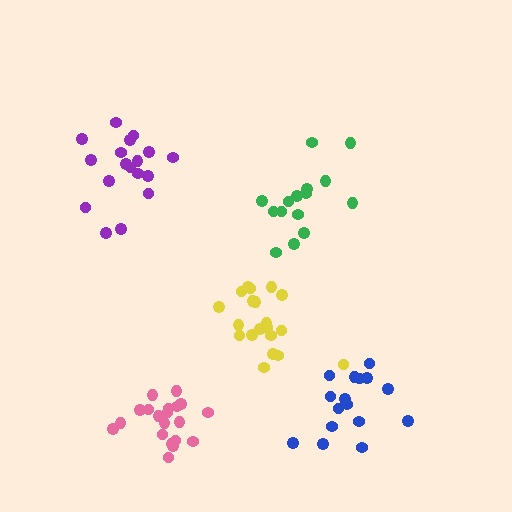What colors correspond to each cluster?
The clusters are colored: yellow, blue, green, pink, purple.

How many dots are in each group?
Group 1: 20 dots, Group 2: 16 dots, Group 3: 15 dots, Group 4: 20 dots, Group 5: 18 dots (89 total).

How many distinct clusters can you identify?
There are 5 distinct clusters.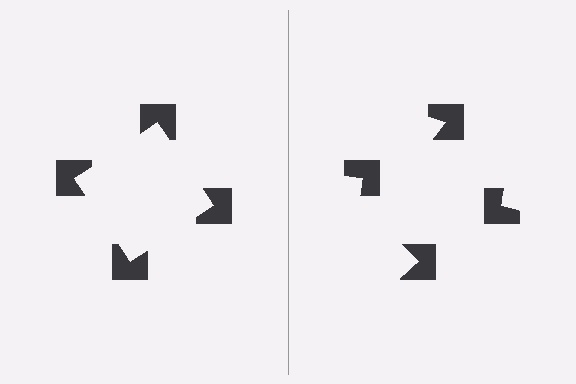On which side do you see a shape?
An illusory square appears on the left side. On the right side the wedge cuts are rotated, so no coherent shape forms.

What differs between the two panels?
The notched squares are positioned identically on both sides; only the wedge orientations differ. On the left they align to a square; on the right they are misaligned.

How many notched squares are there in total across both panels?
8 — 4 on each side.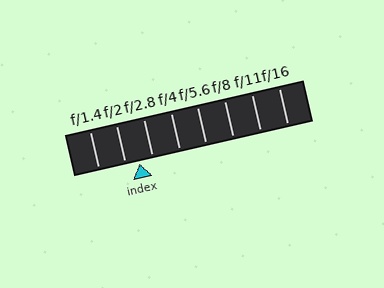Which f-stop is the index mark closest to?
The index mark is closest to f/2.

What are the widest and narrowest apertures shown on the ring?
The widest aperture shown is f/1.4 and the narrowest is f/16.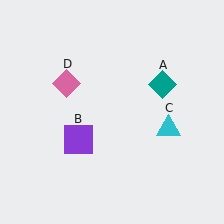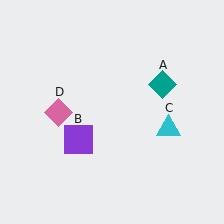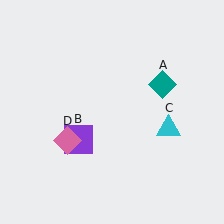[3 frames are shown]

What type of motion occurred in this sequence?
The pink diamond (object D) rotated counterclockwise around the center of the scene.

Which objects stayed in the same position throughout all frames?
Teal diamond (object A) and purple square (object B) and cyan triangle (object C) remained stationary.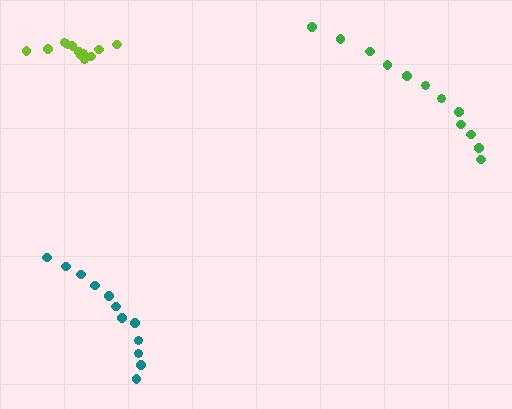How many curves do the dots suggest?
There are 3 distinct paths.